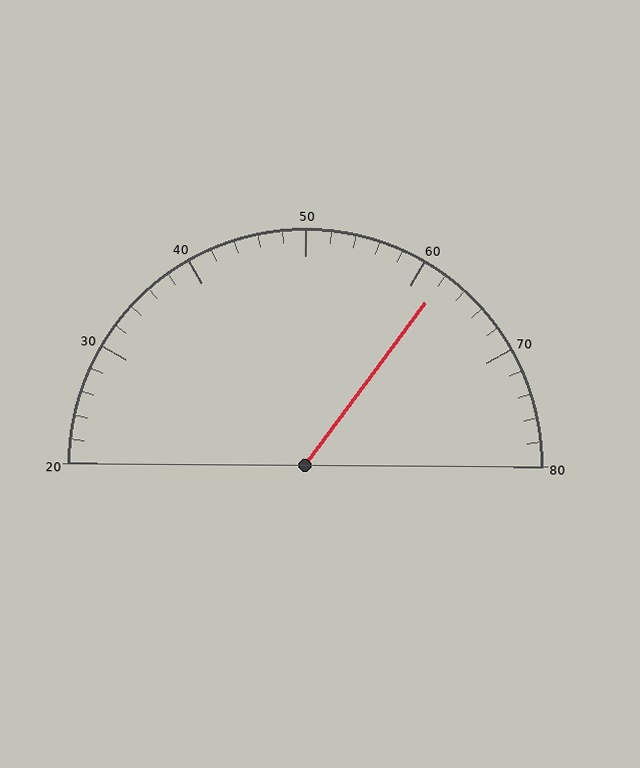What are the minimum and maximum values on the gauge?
The gauge ranges from 20 to 80.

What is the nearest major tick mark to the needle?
The nearest major tick mark is 60.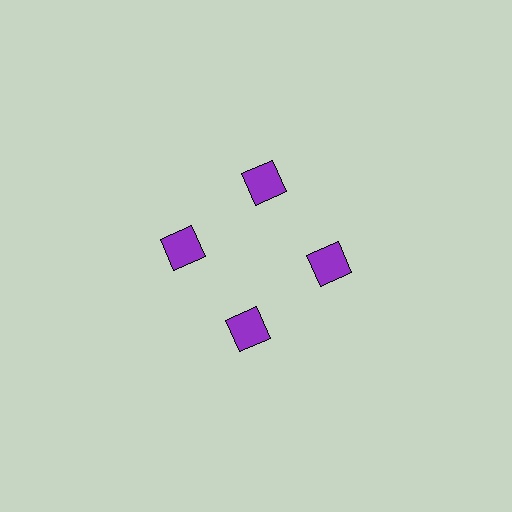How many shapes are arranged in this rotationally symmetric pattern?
There are 4 shapes, arranged in 4 groups of 1.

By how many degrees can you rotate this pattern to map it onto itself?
The pattern maps onto itself every 90 degrees of rotation.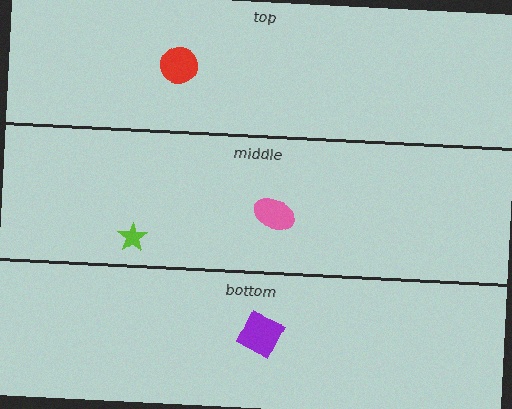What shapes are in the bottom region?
The purple square.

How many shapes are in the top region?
1.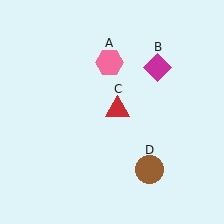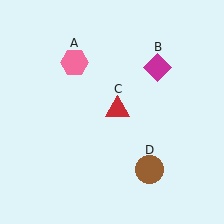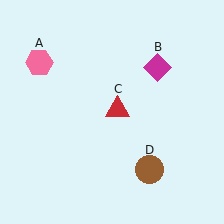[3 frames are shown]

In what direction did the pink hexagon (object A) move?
The pink hexagon (object A) moved left.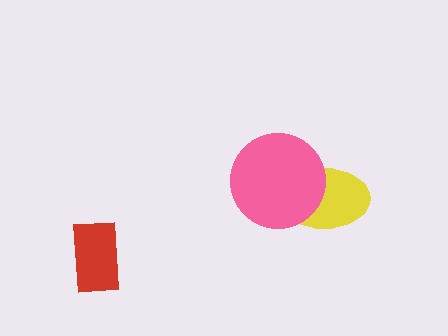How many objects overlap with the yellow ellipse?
1 object overlaps with the yellow ellipse.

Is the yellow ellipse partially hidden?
Yes, it is partially covered by another shape.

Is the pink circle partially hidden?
No, no other shape covers it.